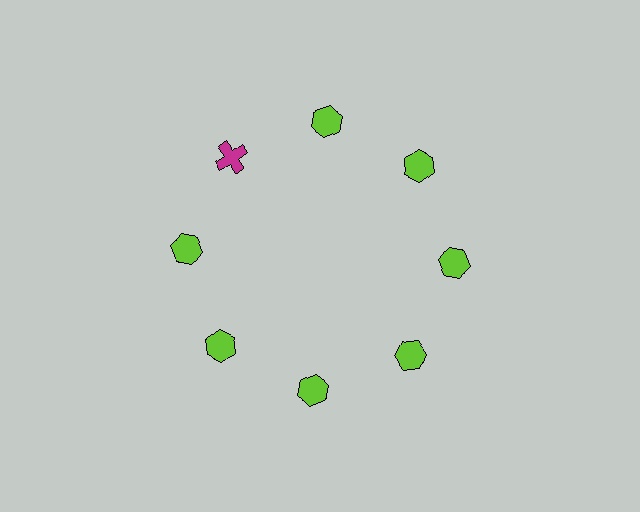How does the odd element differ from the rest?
It differs in both color (magenta instead of lime) and shape (cross instead of hexagon).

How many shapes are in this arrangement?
There are 8 shapes arranged in a ring pattern.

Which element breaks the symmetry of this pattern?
The magenta cross at roughly the 10 o'clock position breaks the symmetry. All other shapes are lime hexagons.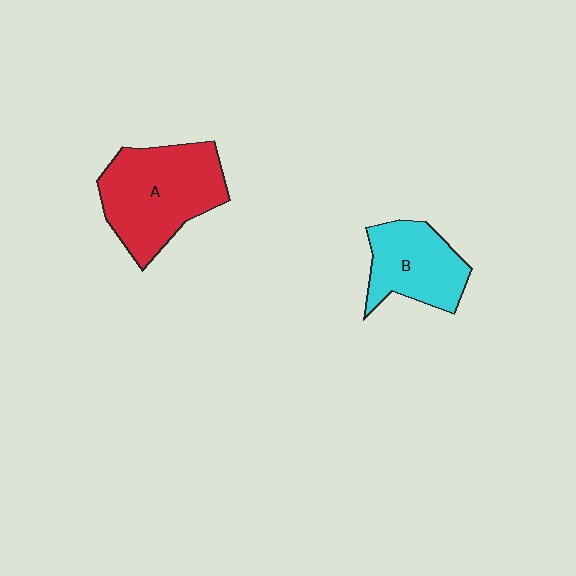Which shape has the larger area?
Shape A (red).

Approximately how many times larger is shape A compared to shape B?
Approximately 1.5 times.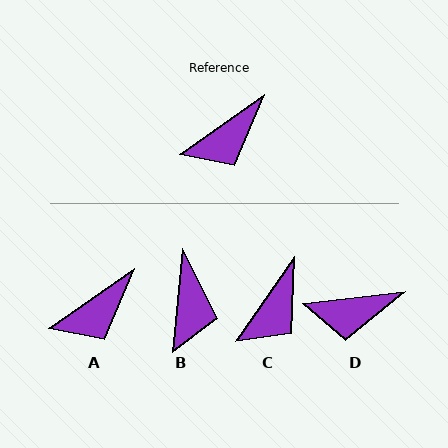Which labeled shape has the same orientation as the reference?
A.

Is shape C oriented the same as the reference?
No, it is off by about 20 degrees.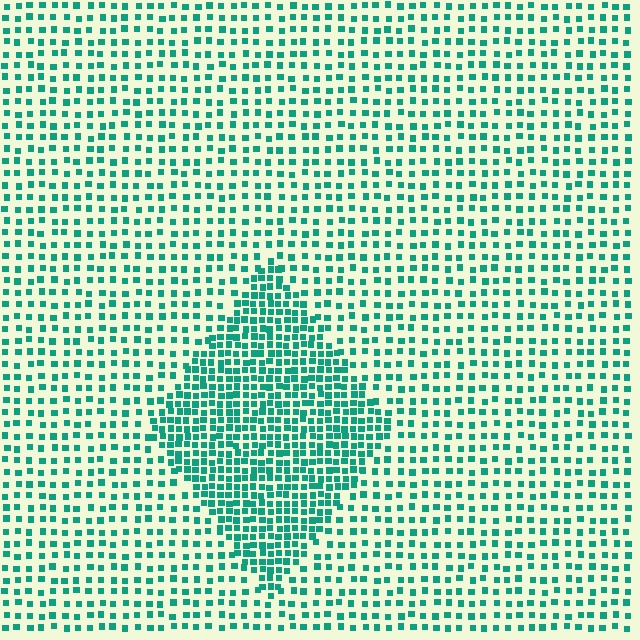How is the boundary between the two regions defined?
The boundary is defined by a change in element density (approximately 2.1x ratio). All elements are the same color, size, and shape.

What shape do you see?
I see a diamond.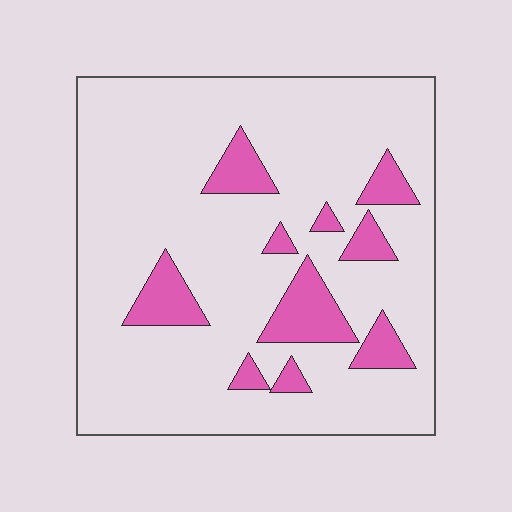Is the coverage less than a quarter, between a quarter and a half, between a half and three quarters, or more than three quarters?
Less than a quarter.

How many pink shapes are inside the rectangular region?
10.